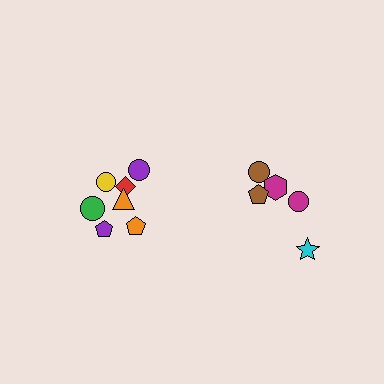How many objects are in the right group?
There are 5 objects.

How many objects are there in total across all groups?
There are 12 objects.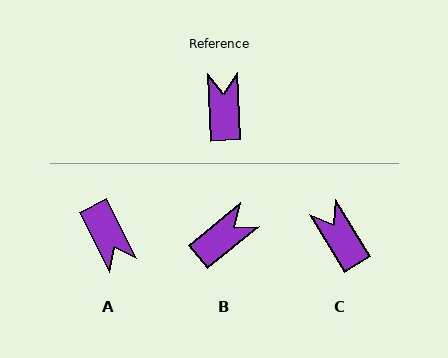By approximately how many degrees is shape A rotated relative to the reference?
Approximately 156 degrees clockwise.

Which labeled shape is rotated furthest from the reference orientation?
A, about 156 degrees away.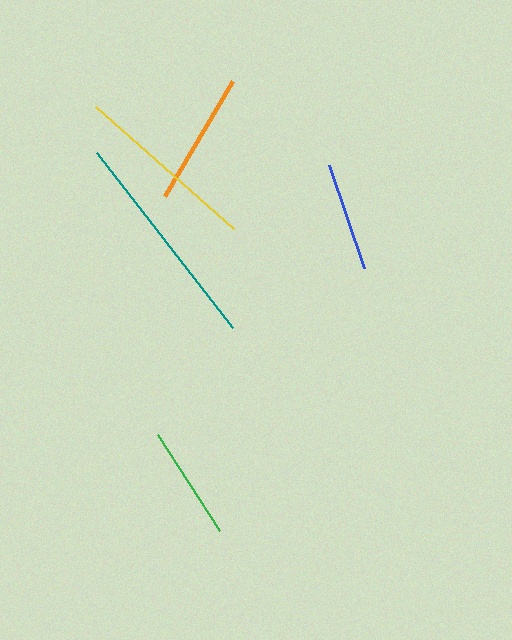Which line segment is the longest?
The teal line is the longest at approximately 222 pixels.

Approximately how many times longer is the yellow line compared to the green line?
The yellow line is approximately 1.6 times the length of the green line.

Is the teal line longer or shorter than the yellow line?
The teal line is longer than the yellow line.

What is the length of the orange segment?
The orange segment is approximately 134 pixels long.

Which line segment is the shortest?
The blue line is the shortest at approximately 110 pixels.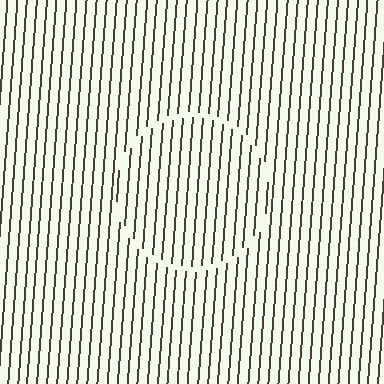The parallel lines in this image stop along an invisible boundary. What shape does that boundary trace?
An illusory circle. The interior of the shape contains the same grating, shifted by half a period — the contour is defined by the phase discontinuity where line-ends from the inner and outer gratings abut.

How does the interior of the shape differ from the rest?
The interior of the shape contains the same grating, shifted by half a period — the contour is defined by the phase discontinuity where line-ends from the inner and outer gratings abut.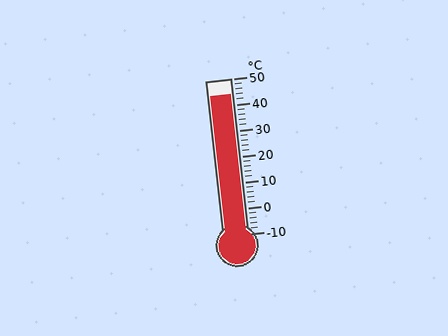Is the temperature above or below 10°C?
The temperature is above 10°C.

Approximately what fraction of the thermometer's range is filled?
The thermometer is filled to approximately 90% of its range.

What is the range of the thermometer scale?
The thermometer scale ranges from -10°C to 50°C.